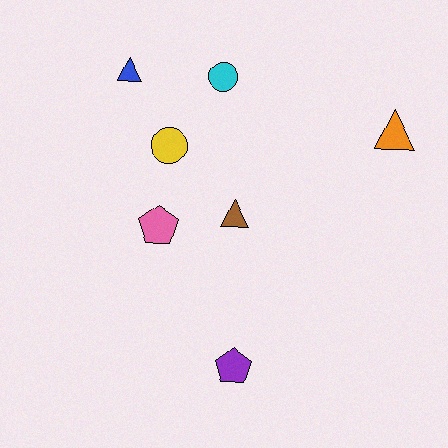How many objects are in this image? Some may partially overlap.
There are 7 objects.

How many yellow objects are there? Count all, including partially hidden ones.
There is 1 yellow object.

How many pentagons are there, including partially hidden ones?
There are 2 pentagons.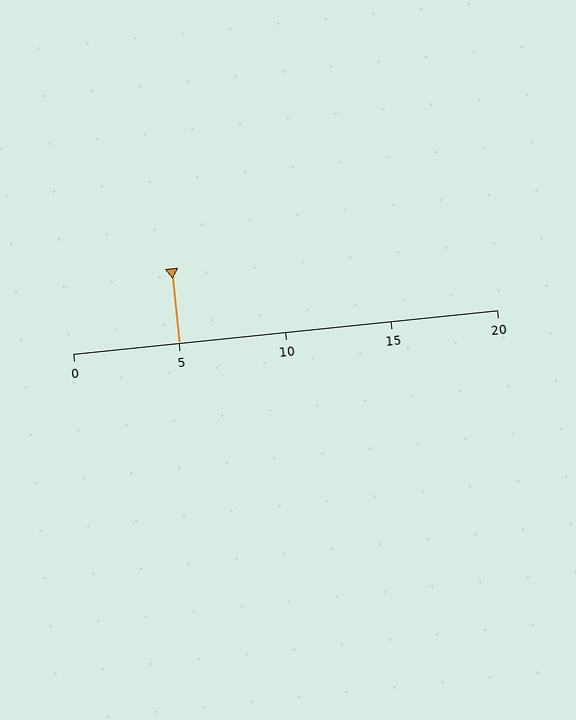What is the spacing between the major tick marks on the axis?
The major ticks are spaced 5 apart.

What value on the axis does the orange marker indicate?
The marker indicates approximately 5.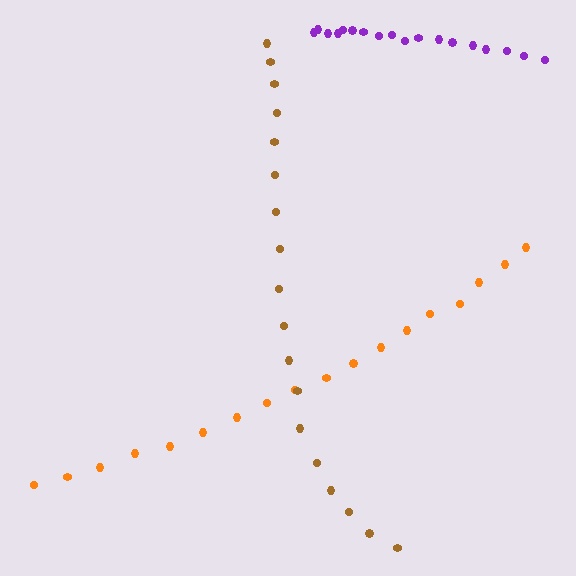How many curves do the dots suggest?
There are 3 distinct paths.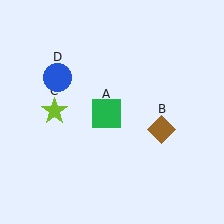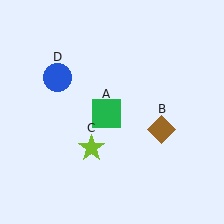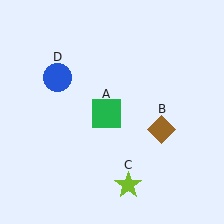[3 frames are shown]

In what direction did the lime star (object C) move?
The lime star (object C) moved down and to the right.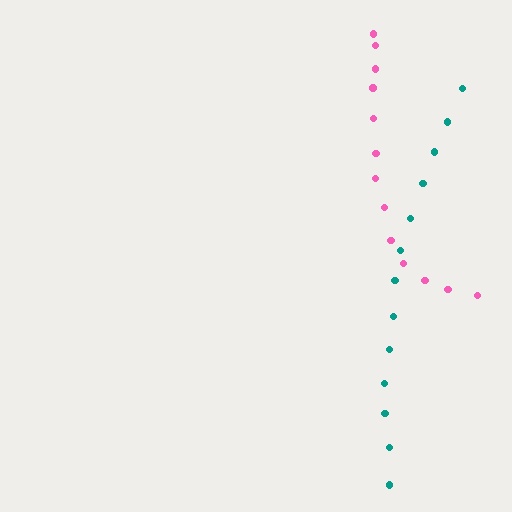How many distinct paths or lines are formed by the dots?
There are 2 distinct paths.